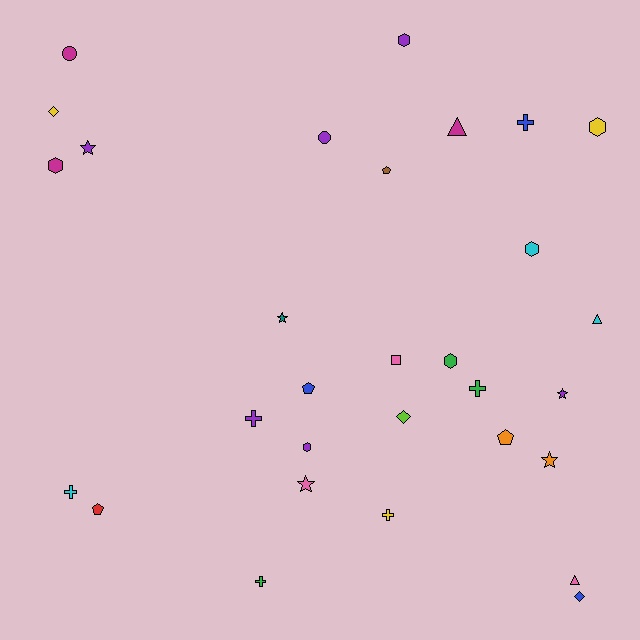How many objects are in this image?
There are 30 objects.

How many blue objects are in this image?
There are 3 blue objects.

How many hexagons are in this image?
There are 6 hexagons.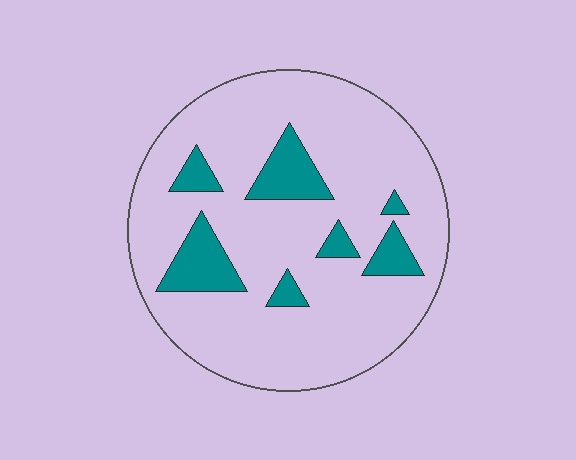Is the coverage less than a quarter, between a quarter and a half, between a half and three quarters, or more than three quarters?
Less than a quarter.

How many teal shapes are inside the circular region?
7.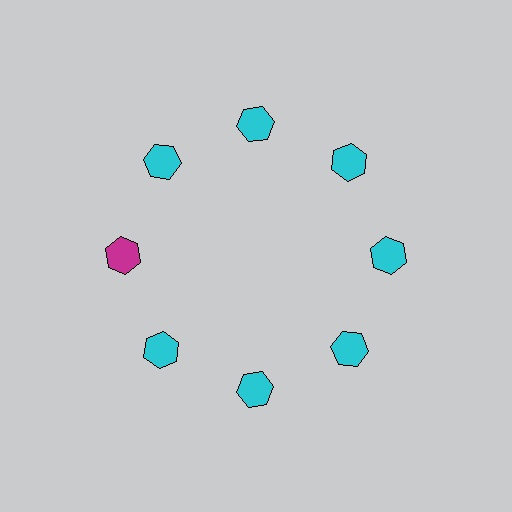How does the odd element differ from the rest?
It has a different color: magenta instead of cyan.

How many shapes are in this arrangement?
There are 8 shapes arranged in a ring pattern.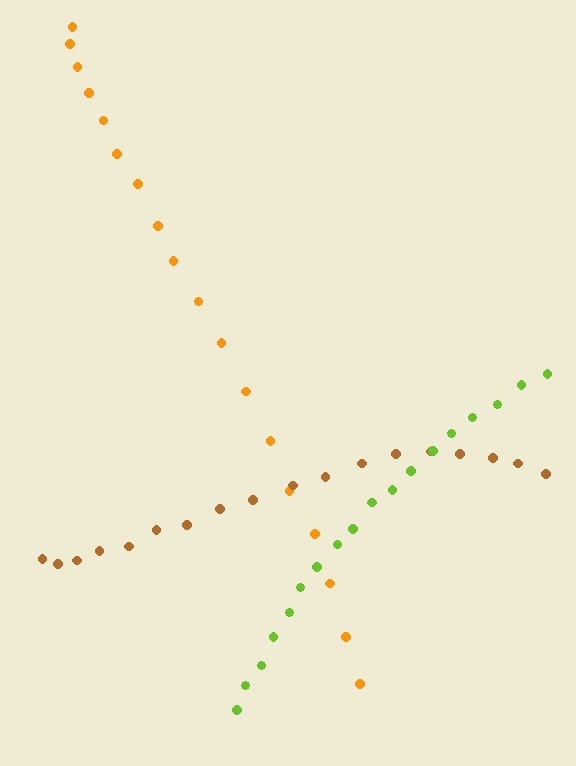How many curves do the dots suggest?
There are 3 distinct paths.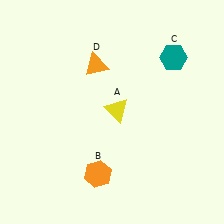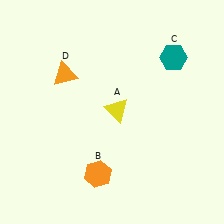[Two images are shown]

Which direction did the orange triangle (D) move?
The orange triangle (D) moved left.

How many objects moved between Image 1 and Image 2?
1 object moved between the two images.